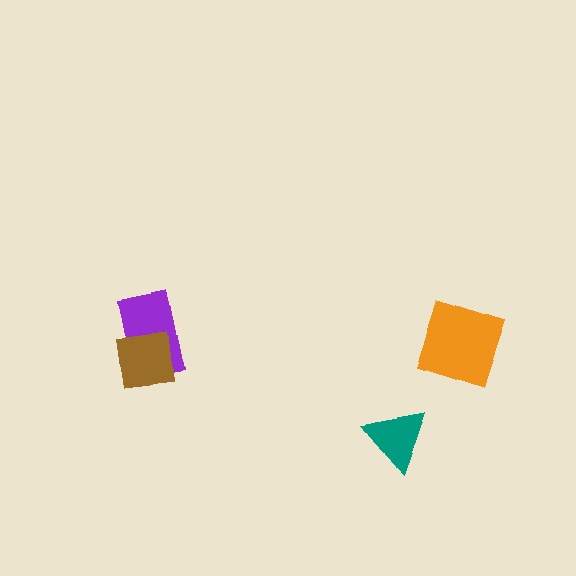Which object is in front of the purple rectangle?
The brown square is in front of the purple rectangle.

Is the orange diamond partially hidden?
No, no other shape covers it.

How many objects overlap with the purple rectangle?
1 object overlaps with the purple rectangle.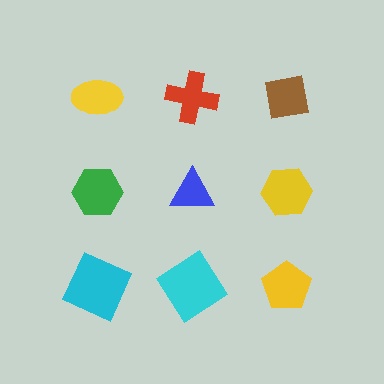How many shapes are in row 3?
3 shapes.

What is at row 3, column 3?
A yellow pentagon.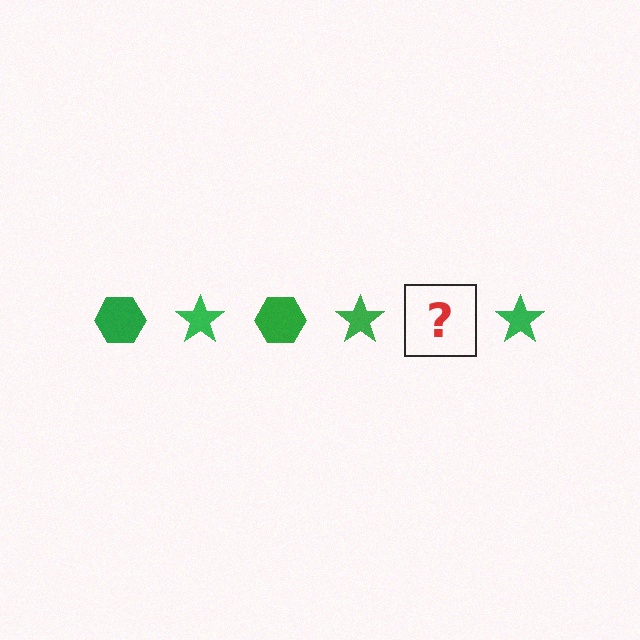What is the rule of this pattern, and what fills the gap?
The rule is that the pattern cycles through hexagon, star shapes in green. The gap should be filled with a green hexagon.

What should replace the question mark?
The question mark should be replaced with a green hexagon.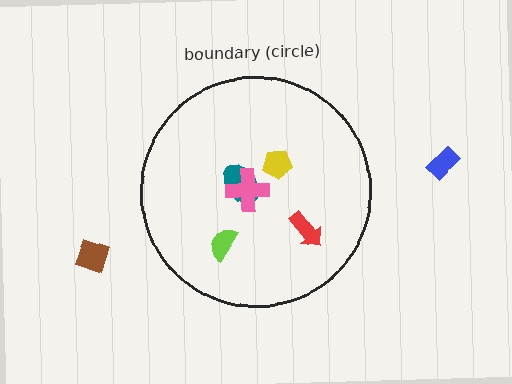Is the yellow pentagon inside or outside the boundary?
Inside.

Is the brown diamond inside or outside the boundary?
Outside.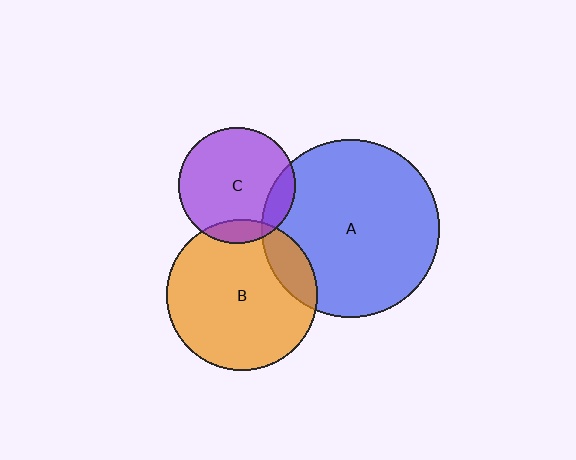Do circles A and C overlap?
Yes.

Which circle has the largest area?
Circle A (blue).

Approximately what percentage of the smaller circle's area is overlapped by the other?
Approximately 15%.